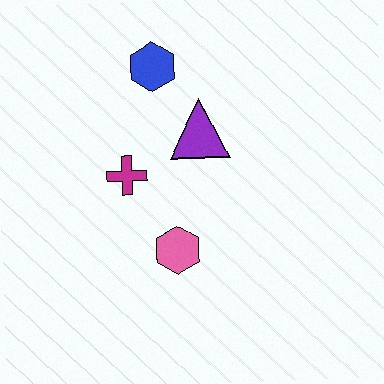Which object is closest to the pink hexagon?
The magenta cross is closest to the pink hexagon.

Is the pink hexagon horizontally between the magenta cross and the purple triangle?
Yes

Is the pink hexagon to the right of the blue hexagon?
Yes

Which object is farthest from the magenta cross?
The blue hexagon is farthest from the magenta cross.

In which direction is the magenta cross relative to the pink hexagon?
The magenta cross is above the pink hexagon.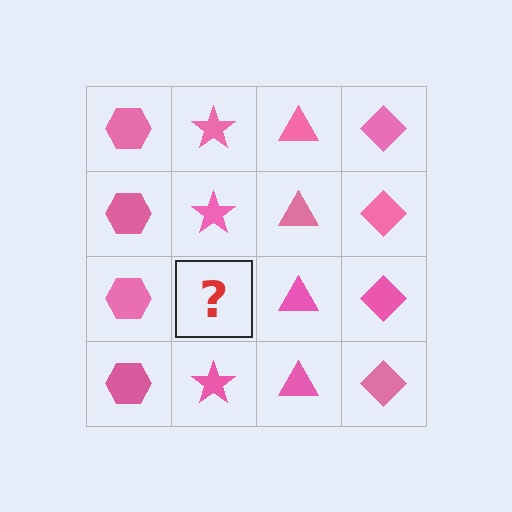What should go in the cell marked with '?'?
The missing cell should contain a pink star.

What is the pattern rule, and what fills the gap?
The rule is that each column has a consistent shape. The gap should be filled with a pink star.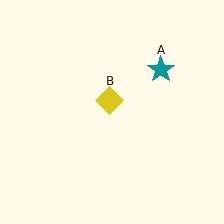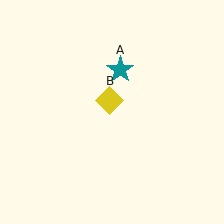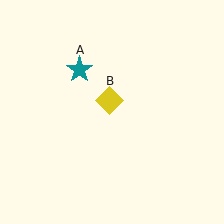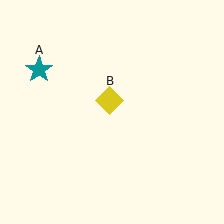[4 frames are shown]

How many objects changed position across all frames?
1 object changed position: teal star (object A).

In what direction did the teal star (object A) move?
The teal star (object A) moved left.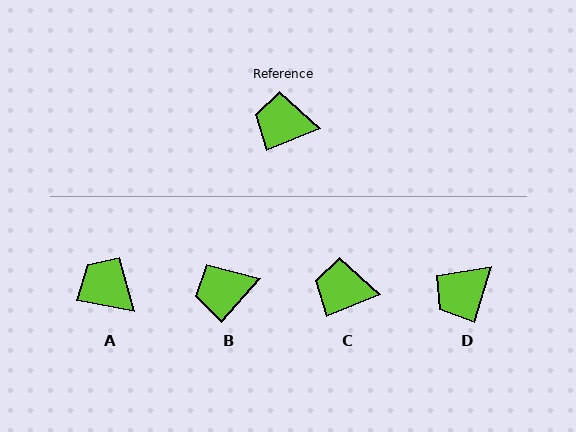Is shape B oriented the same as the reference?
No, it is off by about 27 degrees.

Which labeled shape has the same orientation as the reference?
C.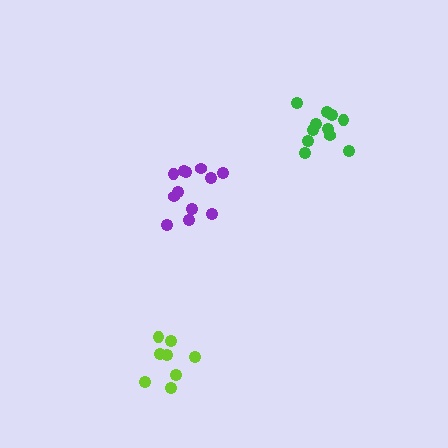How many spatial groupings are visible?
There are 3 spatial groupings.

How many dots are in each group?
Group 1: 12 dots, Group 2: 11 dots, Group 3: 8 dots (31 total).